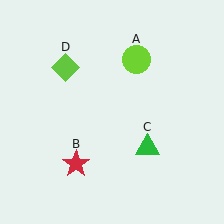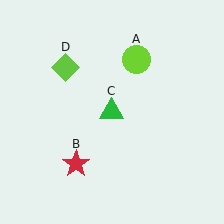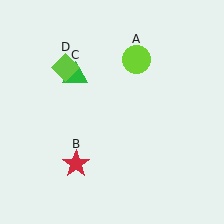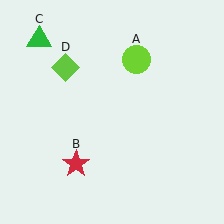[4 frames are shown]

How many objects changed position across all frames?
1 object changed position: green triangle (object C).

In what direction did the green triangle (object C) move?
The green triangle (object C) moved up and to the left.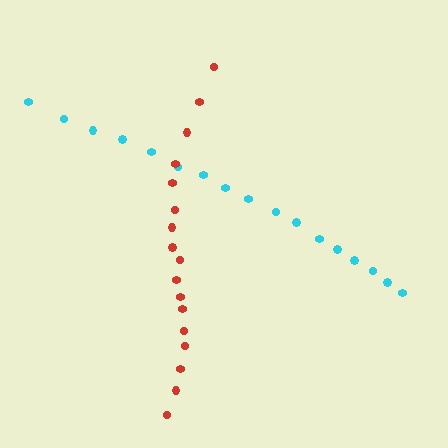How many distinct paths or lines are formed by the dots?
There are 2 distinct paths.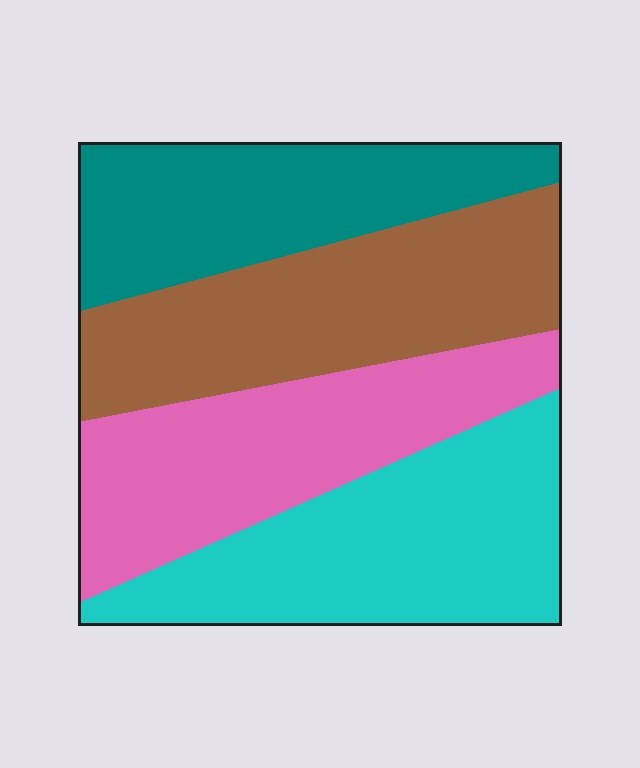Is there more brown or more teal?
Brown.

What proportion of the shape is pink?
Pink covers 25% of the shape.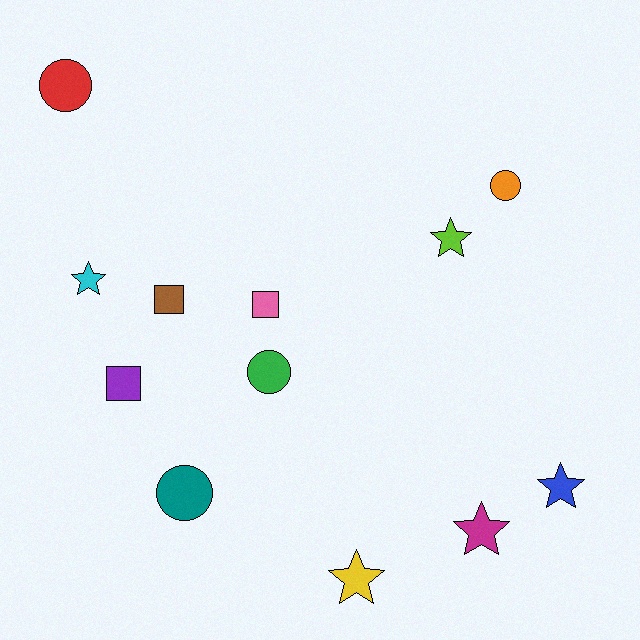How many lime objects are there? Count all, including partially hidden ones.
There is 1 lime object.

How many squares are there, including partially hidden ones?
There are 3 squares.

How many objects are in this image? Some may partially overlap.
There are 12 objects.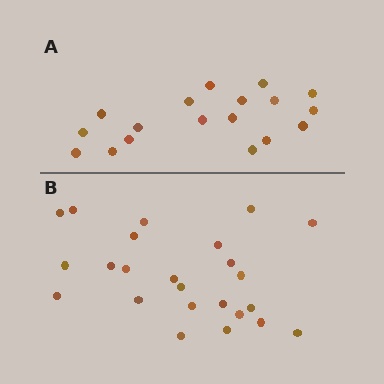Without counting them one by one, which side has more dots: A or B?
Region B (the bottom region) has more dots.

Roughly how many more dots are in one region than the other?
Region B has about 6 more dots than region A.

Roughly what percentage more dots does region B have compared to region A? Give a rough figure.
About 35% more.